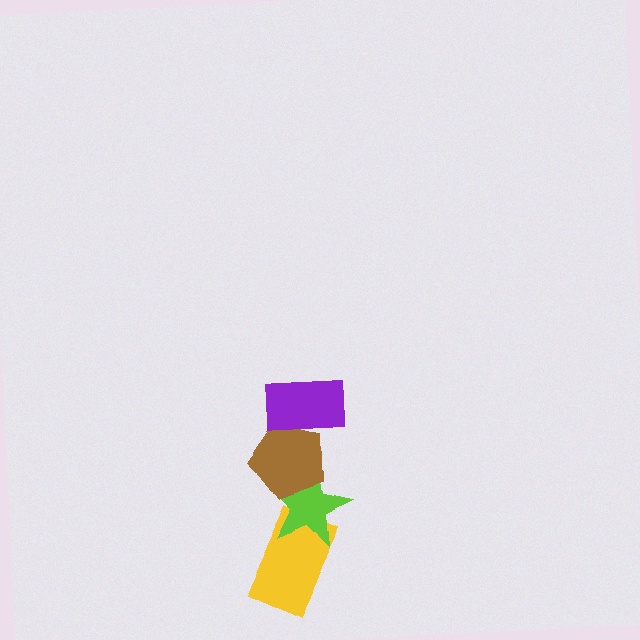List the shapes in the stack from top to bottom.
From top to bottom: the purple rectangle, the brown pentagon, the lime star, the yellow rectangle.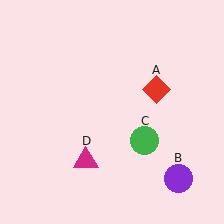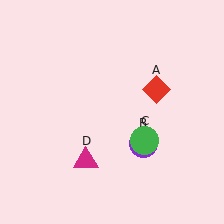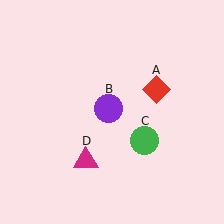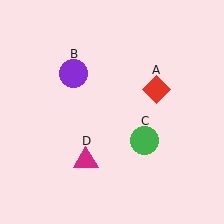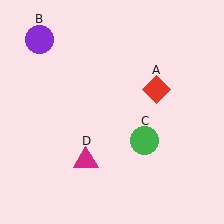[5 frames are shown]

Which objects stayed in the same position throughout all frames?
Red diamond (object A) and green circle (object C) and magenta triangle (object D) remained stationary.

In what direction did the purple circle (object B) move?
The purple circle (object B) moved up and to the left.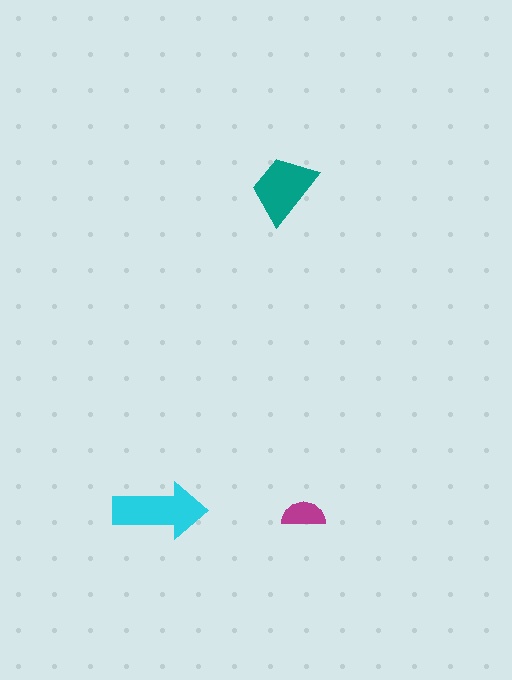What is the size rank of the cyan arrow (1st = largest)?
1st.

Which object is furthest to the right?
The magenta semicircle is rightmost.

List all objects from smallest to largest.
The magenta semicircle, the teal trapezoid, the cyan arrow.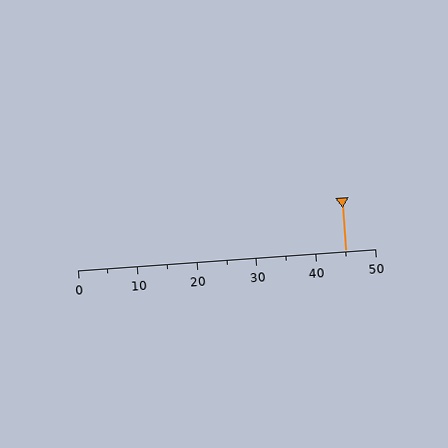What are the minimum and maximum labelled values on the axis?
The axis runs from 0 to 50.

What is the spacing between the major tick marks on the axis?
The major ticks are spaced 10 apart.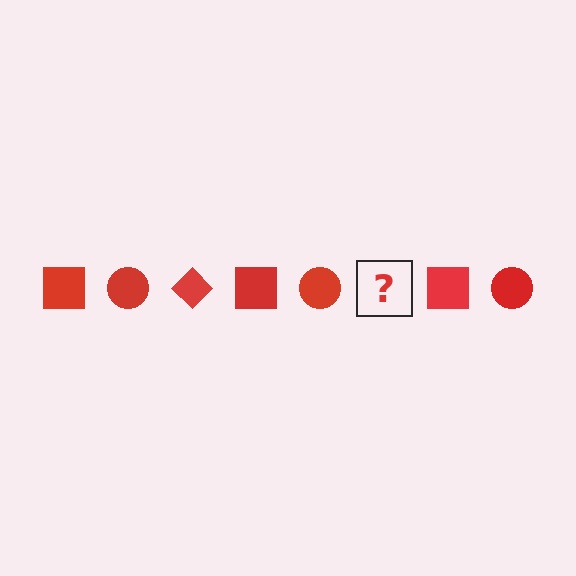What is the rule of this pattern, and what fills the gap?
The rule is that the pattern cycles through square, circle, diamond shapes in red. The gap should be filled with a red diamond.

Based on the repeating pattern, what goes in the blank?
The blank should be a red diamond.